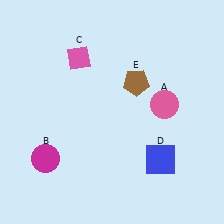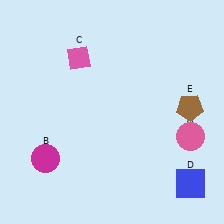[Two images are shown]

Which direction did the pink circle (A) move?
The pink circle (A) moved down.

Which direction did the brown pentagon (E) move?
The brown pentagon (E) moved right.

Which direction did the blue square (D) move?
The blue square (D) moved right.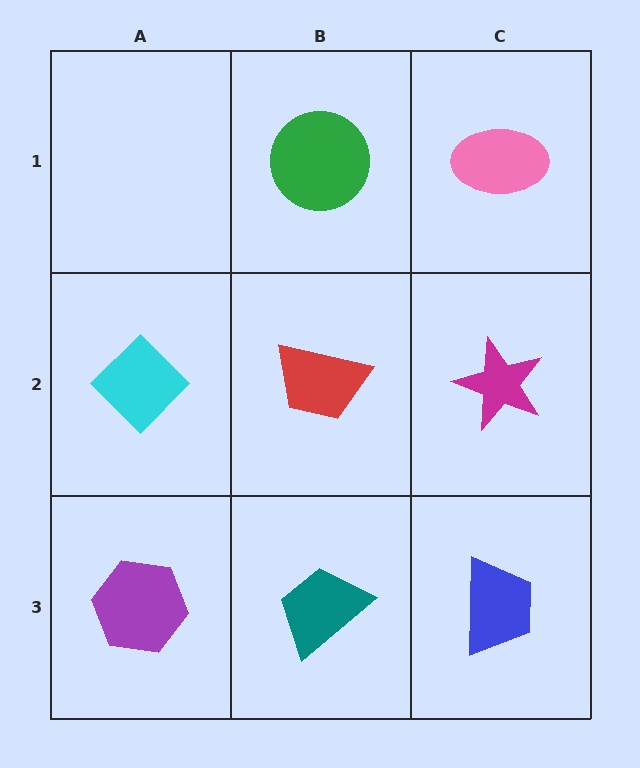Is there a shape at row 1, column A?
No, that cell is empty.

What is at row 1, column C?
A pink ellipse.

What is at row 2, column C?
A magenta star.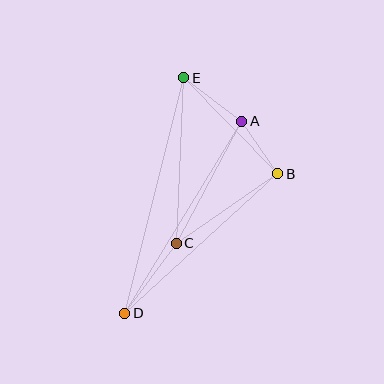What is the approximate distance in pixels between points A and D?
The distance between A and D is approximately 225 pixels.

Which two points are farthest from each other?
Points D and E are farthest from each other.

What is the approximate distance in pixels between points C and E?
The distance between C and E is approximately 166 pixels.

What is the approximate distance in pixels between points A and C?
The distance between A and C is approximately 138 pixels.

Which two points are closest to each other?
Points A and B are closest to each other.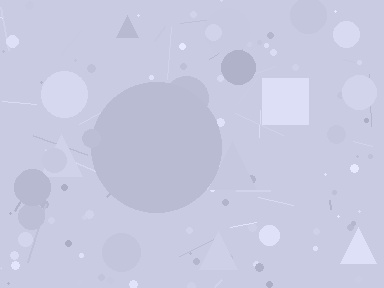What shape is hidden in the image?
A circle is hidden in the image.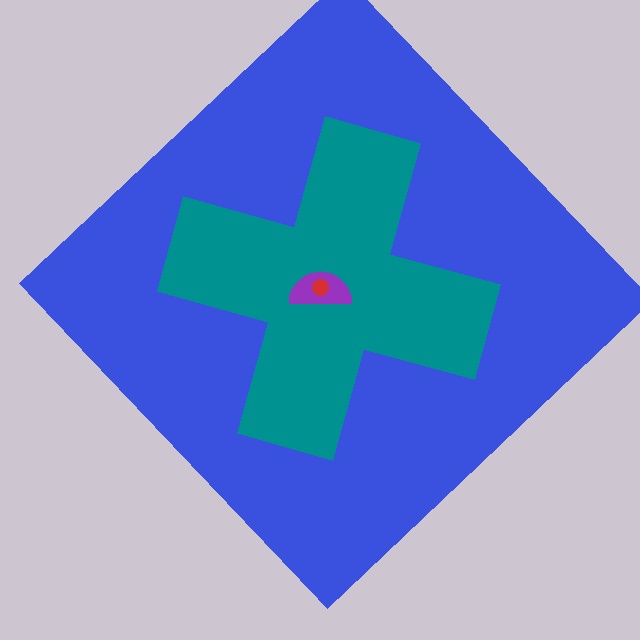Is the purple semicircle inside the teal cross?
Yes.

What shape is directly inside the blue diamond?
The teal cross.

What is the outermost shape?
The blue diamond.